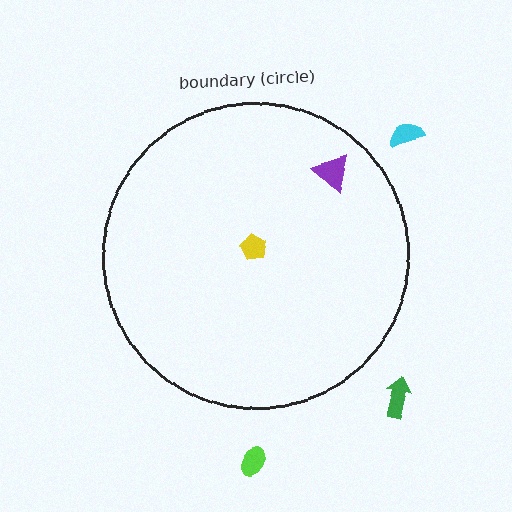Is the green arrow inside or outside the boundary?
Outside.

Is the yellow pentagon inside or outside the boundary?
Inside.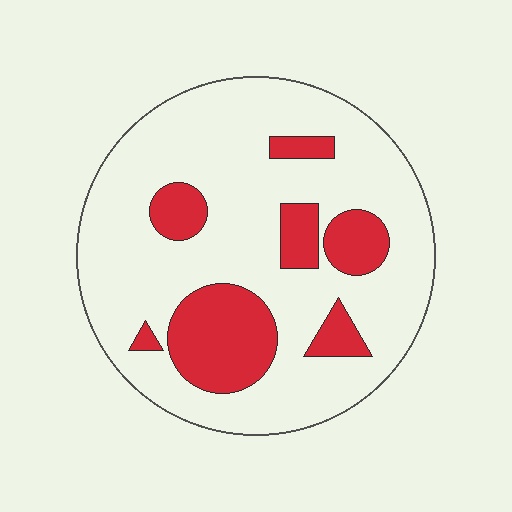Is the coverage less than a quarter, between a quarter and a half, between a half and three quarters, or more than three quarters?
Less than a quarter.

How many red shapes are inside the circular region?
7.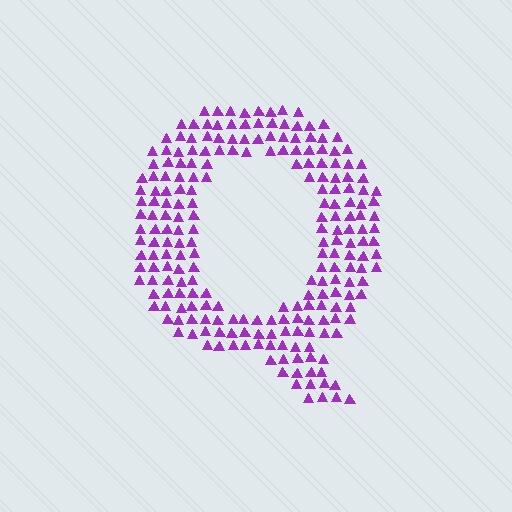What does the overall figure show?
The overall figure shows the letter Q.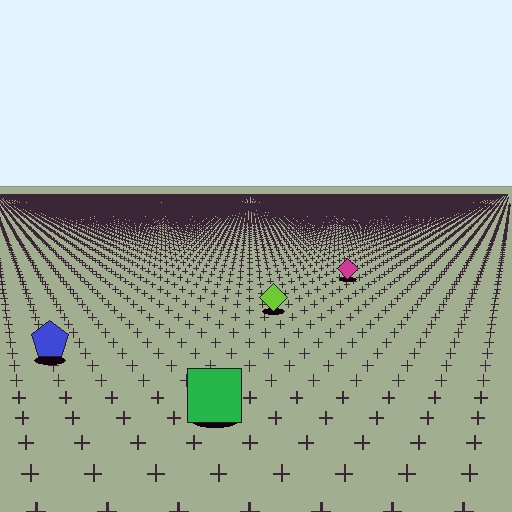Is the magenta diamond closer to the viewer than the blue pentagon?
No. The blue pentagon is closer — you can tell from the texture gradient: the ground texture is coarser near it.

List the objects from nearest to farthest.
From nearest to farthest: the green square, the blue pentagon, the lime diamond, the magenta diamond.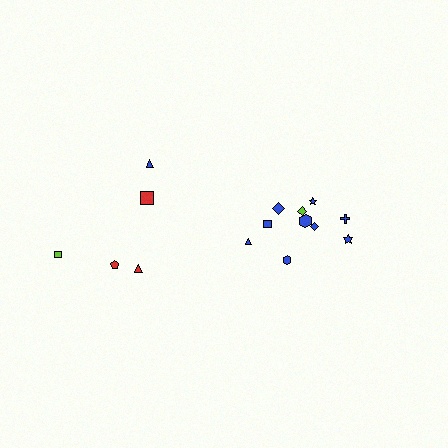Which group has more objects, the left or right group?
The right group.